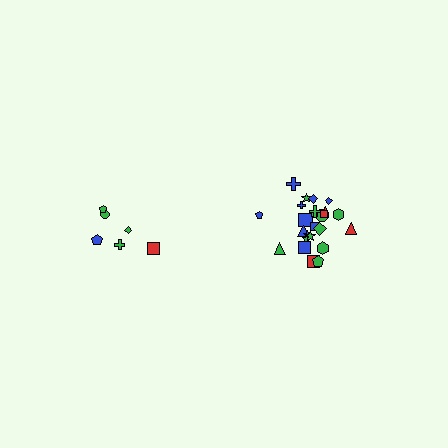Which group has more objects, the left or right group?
The right group.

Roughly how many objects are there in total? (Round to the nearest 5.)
Roughly 30 objects in total.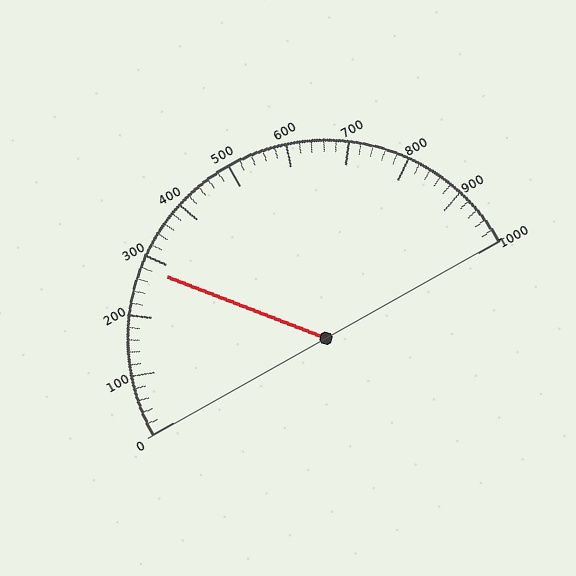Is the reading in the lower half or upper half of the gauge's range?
The reading is in the lower half of the range (0 to 1000).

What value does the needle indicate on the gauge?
The needle indicates approximately 280.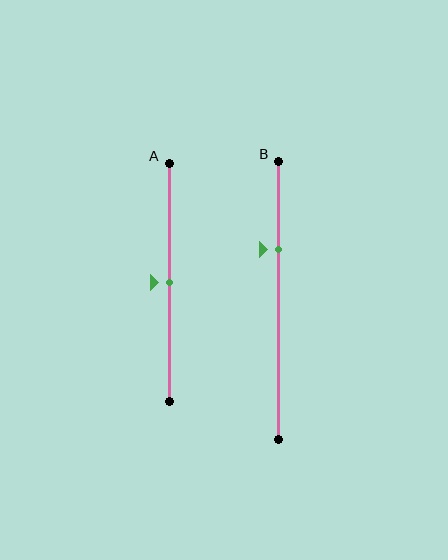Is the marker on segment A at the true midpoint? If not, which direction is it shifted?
Yes, the marker on segment A is at the true midpoint.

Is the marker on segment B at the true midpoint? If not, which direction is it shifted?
No, the marker on segment B is shifted upward by about 18% of the segment length.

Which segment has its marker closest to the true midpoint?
Segment A has its marker closest to the true midpoint.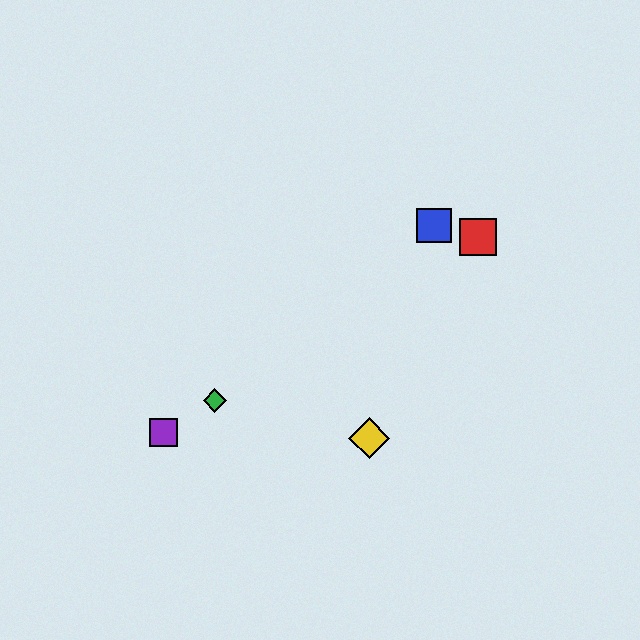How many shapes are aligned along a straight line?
3 shapes (the red square, the green diamond, the purple square) are aligned along a straight line.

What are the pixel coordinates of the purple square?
The purple square is at (164, 432).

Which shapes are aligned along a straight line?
The red square, the green diamond, the purple square are aligned along a straight line.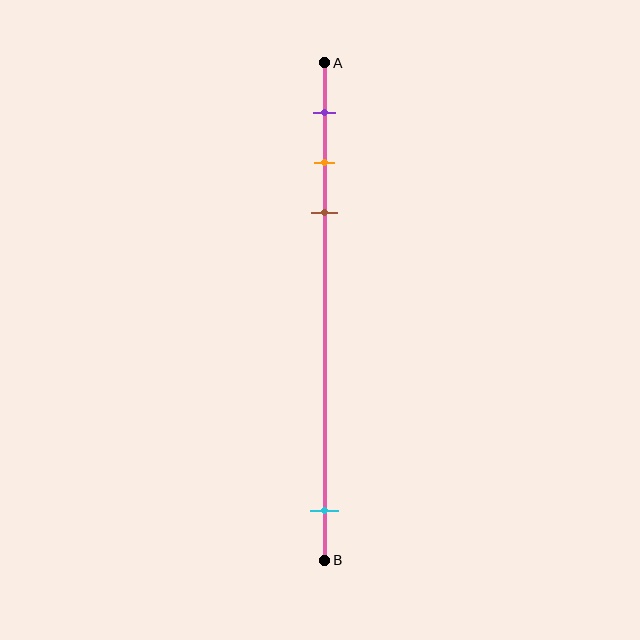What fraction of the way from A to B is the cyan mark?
The cyan mark is approximately 90% (0.9) of the way from A to B.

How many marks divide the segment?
There are 4 marks dividing the segment.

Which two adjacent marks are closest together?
The orange and brown marks are the closest adjacent pair.